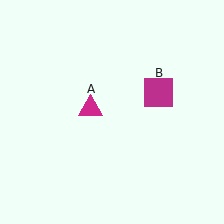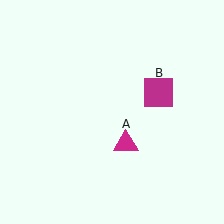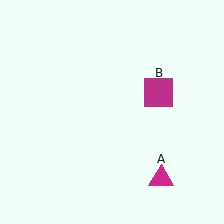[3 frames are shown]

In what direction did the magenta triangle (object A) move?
The magenta triangle (object A) moved down and to the right.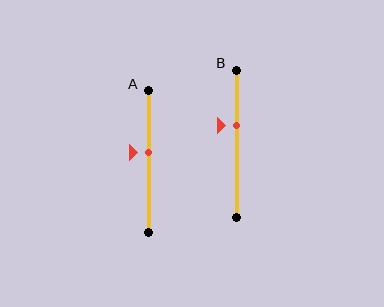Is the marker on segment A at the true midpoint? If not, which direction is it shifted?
No, the marker on segment A is shifted upward by about 6% of the segment length.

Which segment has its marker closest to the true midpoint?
Segment A has its marker closest to the true midpoint.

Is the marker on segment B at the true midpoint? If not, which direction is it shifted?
No, the marker on segment B is shifted upward by about 13% of the segment length.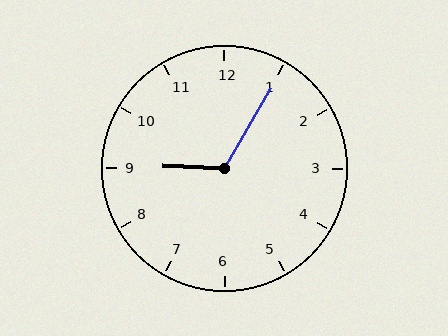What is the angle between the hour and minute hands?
Approximately 118 degrees.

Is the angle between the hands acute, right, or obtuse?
It is obtuse.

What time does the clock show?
9:05.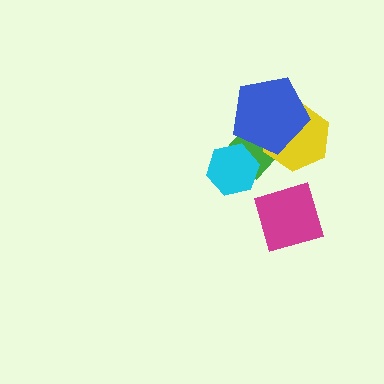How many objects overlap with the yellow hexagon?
2 objects overlap with the yellow hexagon.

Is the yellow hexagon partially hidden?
Yes, it is partially covered by another shape.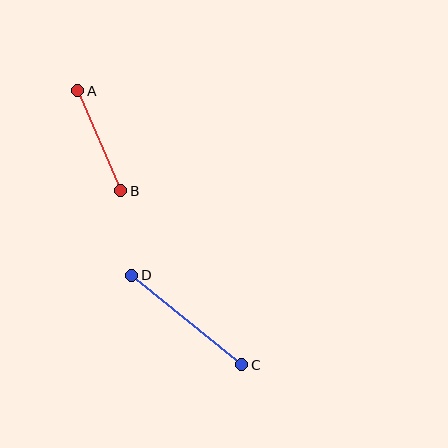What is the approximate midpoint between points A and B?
The midpoint is at approximately (99, 141) pixels.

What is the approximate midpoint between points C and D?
The midpoint is at approximately (187, 320) pixels.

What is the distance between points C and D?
The distance is approximately 142 pixels.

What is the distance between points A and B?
The distance is approximately 109 pixels.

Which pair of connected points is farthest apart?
Points C and D are farthest apart.